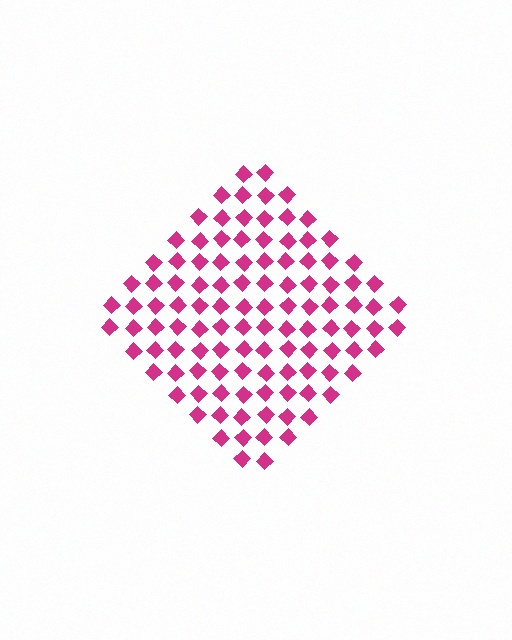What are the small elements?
The small elements are diamonds.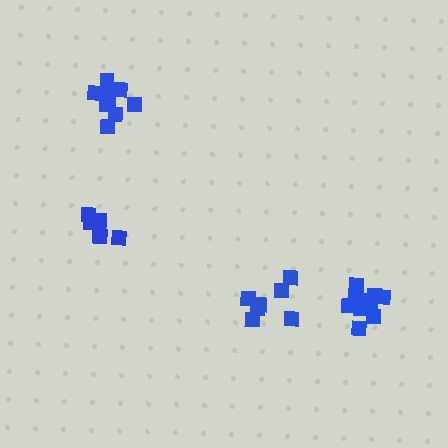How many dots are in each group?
Group 1: 11 dots, Group 2: 7 dots, Group 3: 9 dots, Group 4: 7 dots (34 total).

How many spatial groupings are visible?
There are 4 spatial groupings.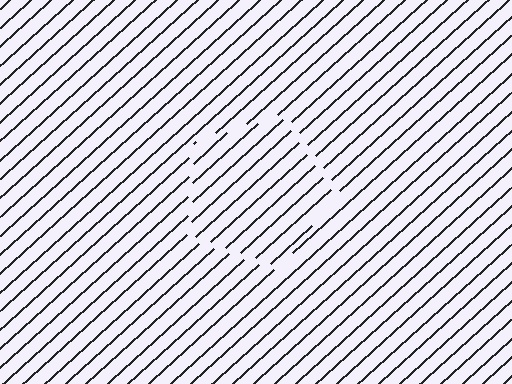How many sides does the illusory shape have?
5 sides — the line-ends trace a pentagon.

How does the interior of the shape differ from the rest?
The interior of the shape contains the same grating, shifted by half a period — the contour is defined by the phase discontinuity where line-ends from the inner and outer gratings abut.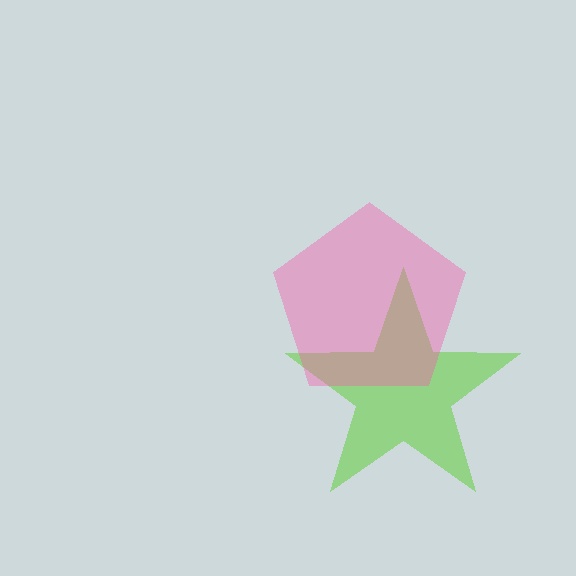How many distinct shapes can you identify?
There are 2 distinct shapes: a lime star, a pink pentagon.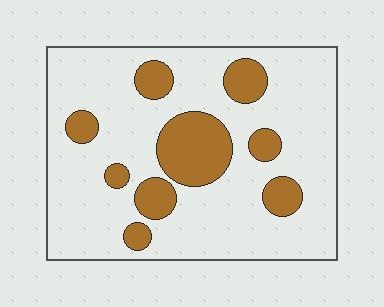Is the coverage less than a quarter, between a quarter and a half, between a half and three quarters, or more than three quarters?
Less than a quarter.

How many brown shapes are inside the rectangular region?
9.